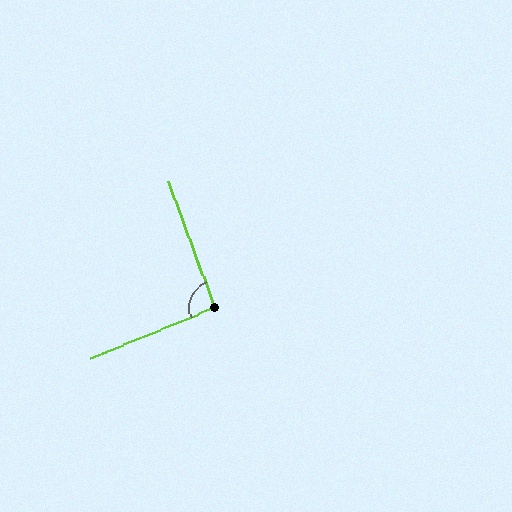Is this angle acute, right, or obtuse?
It is approximately a right angle.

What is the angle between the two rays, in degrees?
Approximately 92 degrees.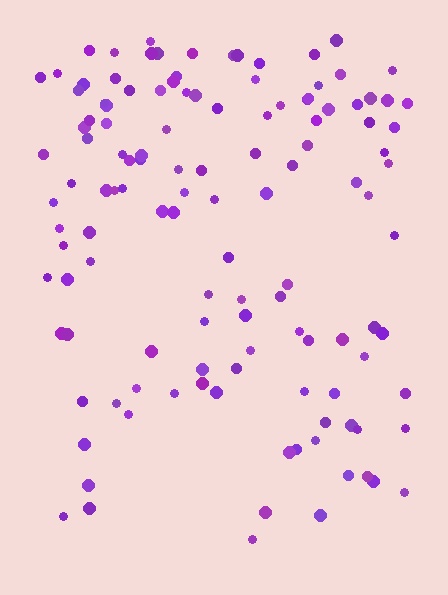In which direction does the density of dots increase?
From bottom to top, with the top side densest.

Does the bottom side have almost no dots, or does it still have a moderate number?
Still a moderate number, just noticeably fewer than the top.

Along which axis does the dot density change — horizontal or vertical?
Vertical.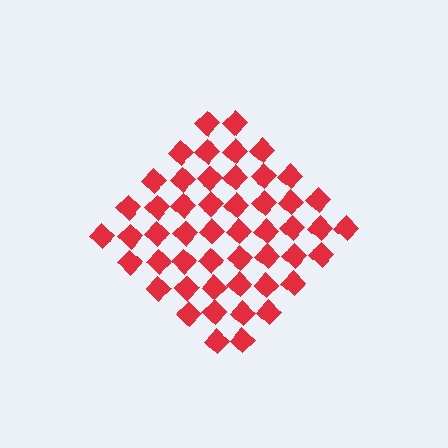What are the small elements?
The small elements are diamonds.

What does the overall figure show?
The overall figure shows a diamond.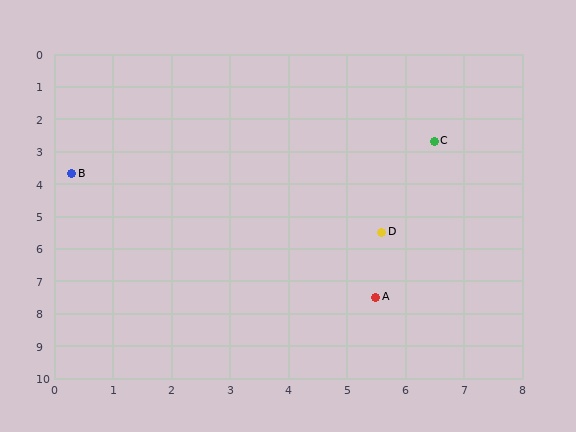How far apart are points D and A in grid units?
Points D and A are about 2.0 grid units apart.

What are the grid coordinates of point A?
Point A is at approximately (5.5, 7.5).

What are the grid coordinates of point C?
Point C is at approximately (6.5, 2.7).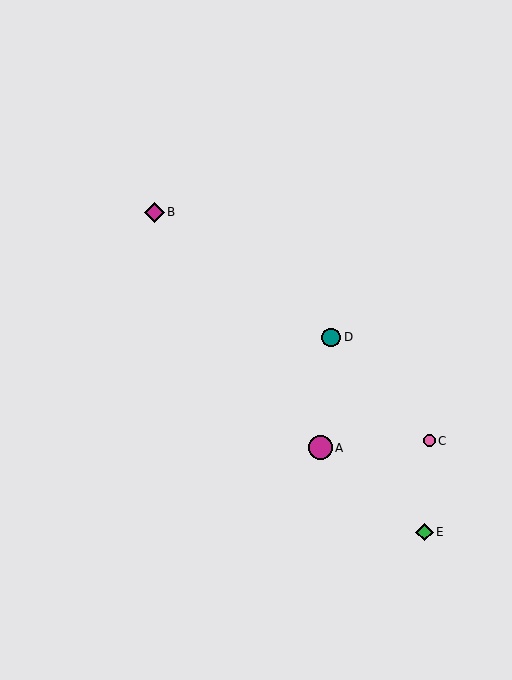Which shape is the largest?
The magenta circle (labeled A) is the largest.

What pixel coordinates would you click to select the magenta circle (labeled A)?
Click at (320, 448) to select the magenta circle A.